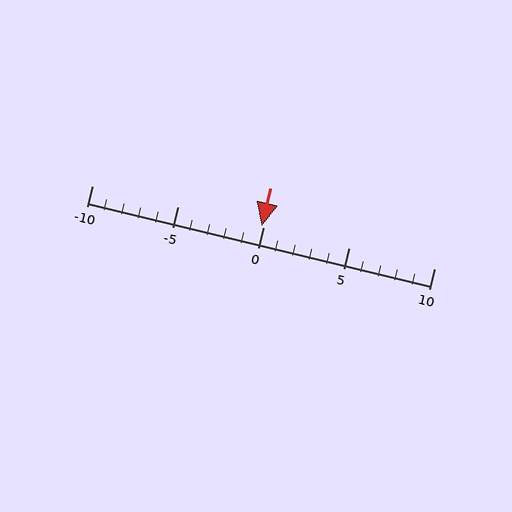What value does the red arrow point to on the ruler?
The red arrow points to approximately 0.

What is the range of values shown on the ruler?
The ruler shows values from -10 to 10.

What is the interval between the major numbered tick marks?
The major tick marks are spaced 5 units apart.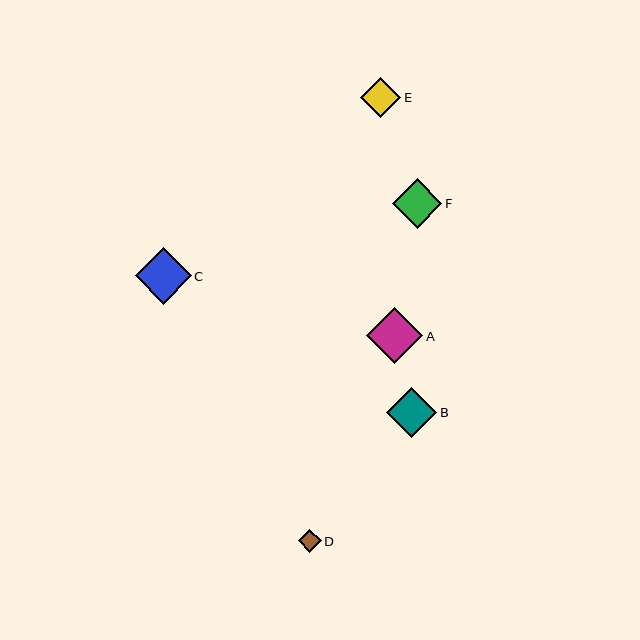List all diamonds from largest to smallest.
From largest to smallest: C, A, B, F, E, D.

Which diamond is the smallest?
Diamond D is the smallest with a size of approximately 23 pixels.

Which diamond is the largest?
Diamond C is the largest with a size of approximately 56 pixels.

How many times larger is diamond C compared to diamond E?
Diamond C is approximately 1.4 times the size of diamond E.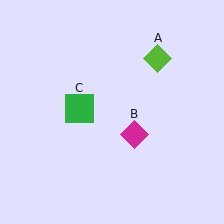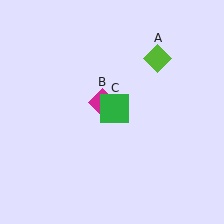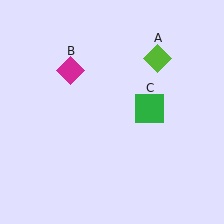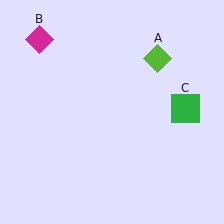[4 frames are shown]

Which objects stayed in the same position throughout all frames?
Lime diamond (object A) remained stationary.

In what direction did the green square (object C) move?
The green square (object C) moved right.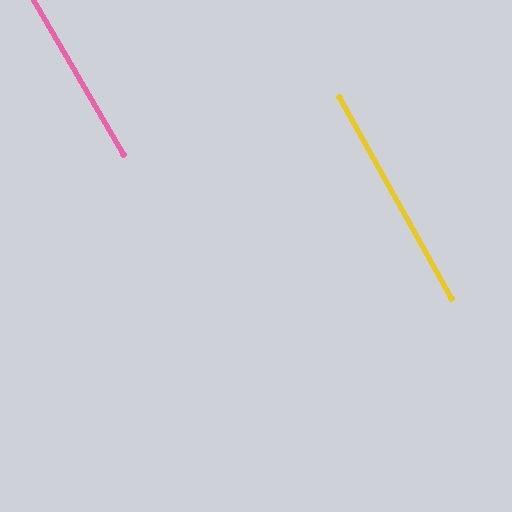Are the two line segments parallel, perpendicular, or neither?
Parallel — their directions differ by only 1.1°.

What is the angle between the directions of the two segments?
Approximately 1 degree.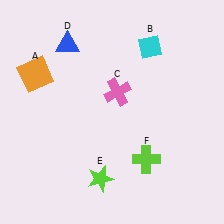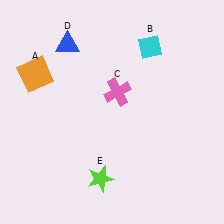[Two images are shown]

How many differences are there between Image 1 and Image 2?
There is 1 difference between the two images.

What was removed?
The lime cross (F) was removed in Image 2.